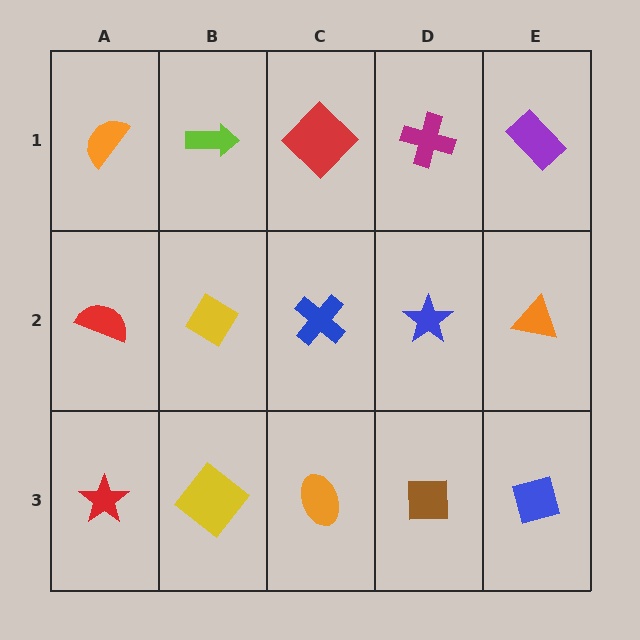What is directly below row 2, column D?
A brown square.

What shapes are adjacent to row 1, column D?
A blue star (row 2, column D), a red diamond (row 1, column C), a purple rectangle (row 1, column E).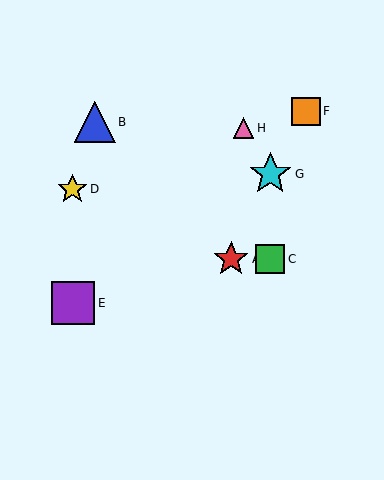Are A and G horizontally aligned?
No, A is at y≈259 and G is at y≈174.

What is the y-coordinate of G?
Object G is at y≈174.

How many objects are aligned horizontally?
2 objects (A, C) are aligned horizontally.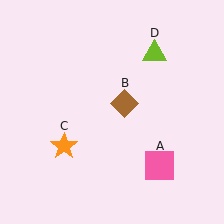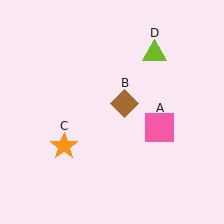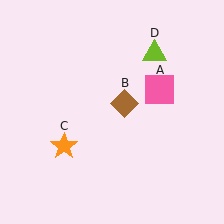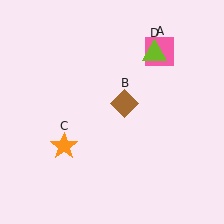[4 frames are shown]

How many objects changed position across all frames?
1 object changed position: pink square (object A).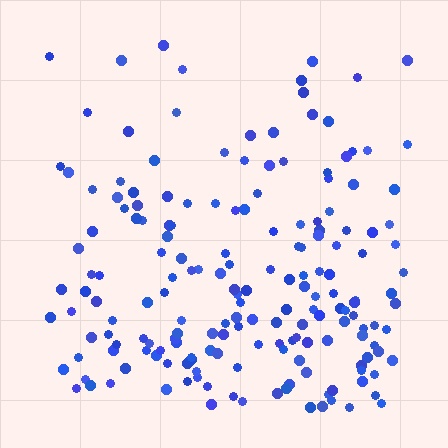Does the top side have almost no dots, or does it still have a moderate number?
Still a moderate number, just noticeably fewer than the bottom.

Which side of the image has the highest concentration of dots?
The bottom.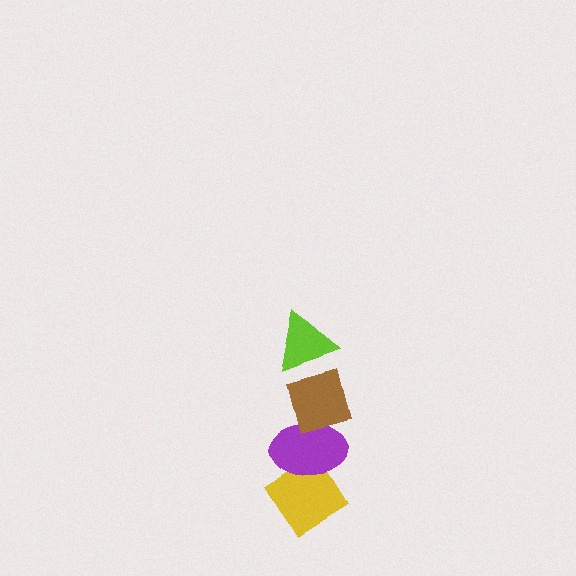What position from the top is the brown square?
The brown square is 2nd from the top.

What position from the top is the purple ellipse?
The purple ellipse is 3rd from the top.